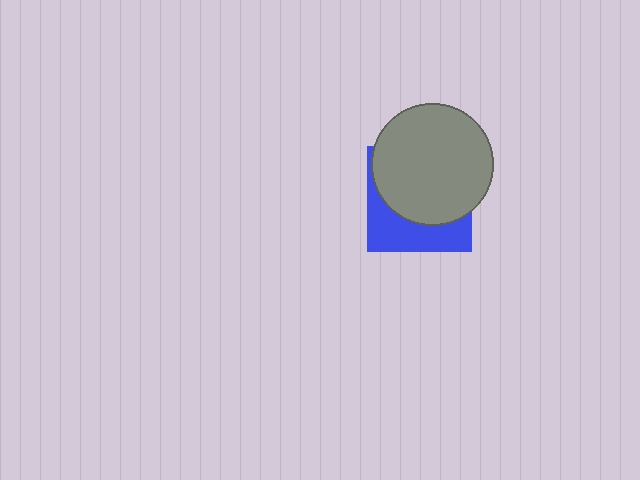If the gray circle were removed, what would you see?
You would see the complete blue square.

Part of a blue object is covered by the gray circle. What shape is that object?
It is a square.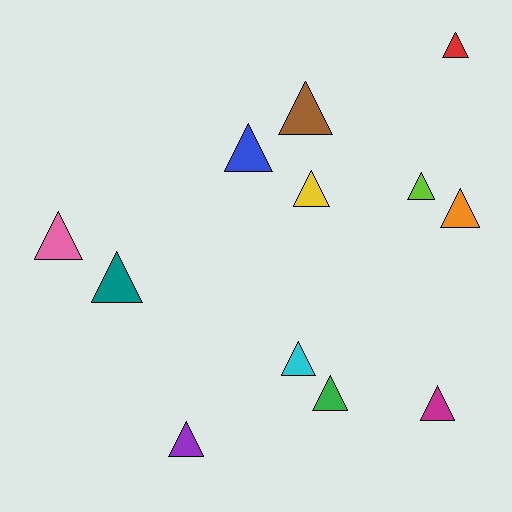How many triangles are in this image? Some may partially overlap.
There are 12 triangles.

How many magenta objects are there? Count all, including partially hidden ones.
There is 1 magenta object.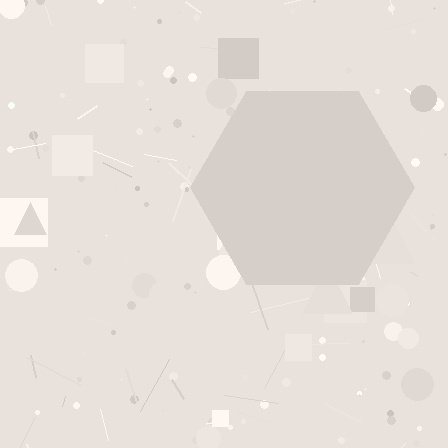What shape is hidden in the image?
A hexagon is hidden in the image.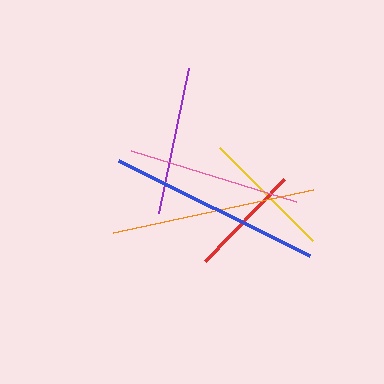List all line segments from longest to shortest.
From longest to shortest: blue, orange, pink, purple, yellow, red.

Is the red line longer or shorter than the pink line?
The pink line is longer than the red line.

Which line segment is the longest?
The blue line is the longest at approximately 213 pixels.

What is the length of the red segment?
The red segment is approximately 113 pixels long.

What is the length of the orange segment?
The orange segment is approximately 205 pixels long.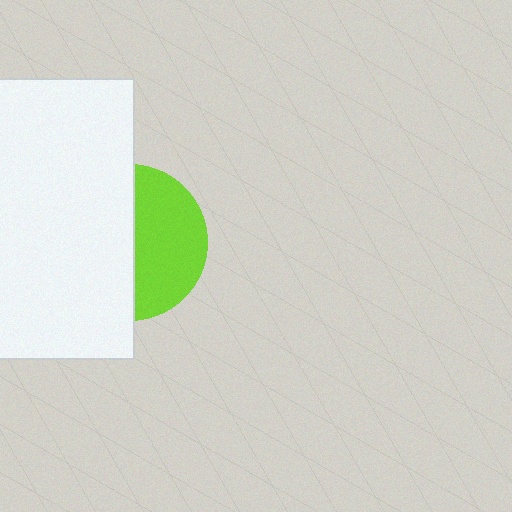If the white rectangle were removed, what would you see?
You would see the complete lime circle.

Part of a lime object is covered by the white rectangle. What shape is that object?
It is a circle.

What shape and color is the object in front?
The object in front is a white rectangle.